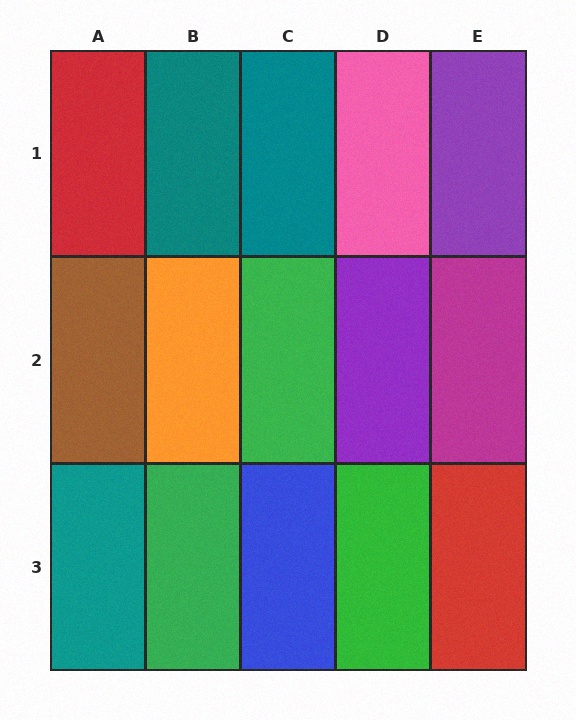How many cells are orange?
1 cell is orange.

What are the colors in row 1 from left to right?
Red, teal, teal, pink, purple.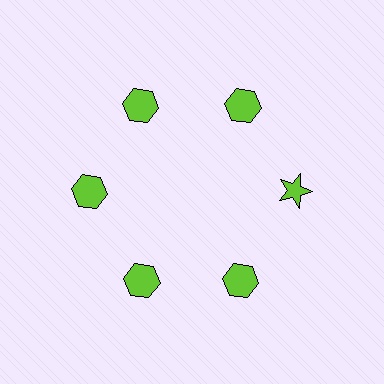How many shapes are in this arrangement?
There are 6 shapes arranged in a ring pattern.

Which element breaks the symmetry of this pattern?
The lime star at roughly the 3 o'clock position breaks the symmetry. All other shapes are lime hexagons.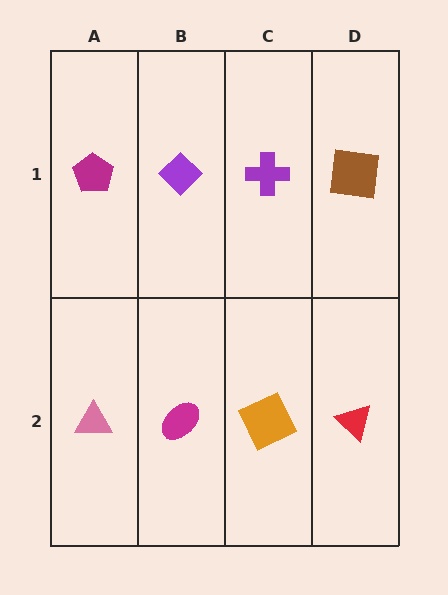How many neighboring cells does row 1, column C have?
3.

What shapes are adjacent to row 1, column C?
An orange square (row 2, column C), a purple diamond (row 1, column B), a brown square (row 1, column D).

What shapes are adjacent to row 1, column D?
A red triangle (row 2, column D), a purple cross (row 1, column C).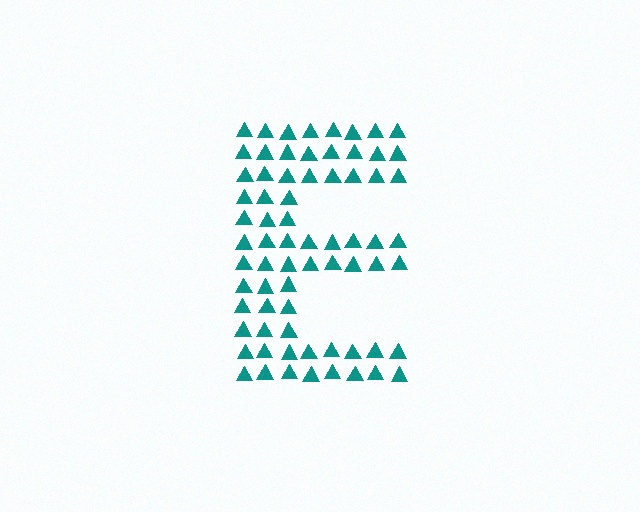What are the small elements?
The small elements are triangles.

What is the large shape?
The large shape is the letter E.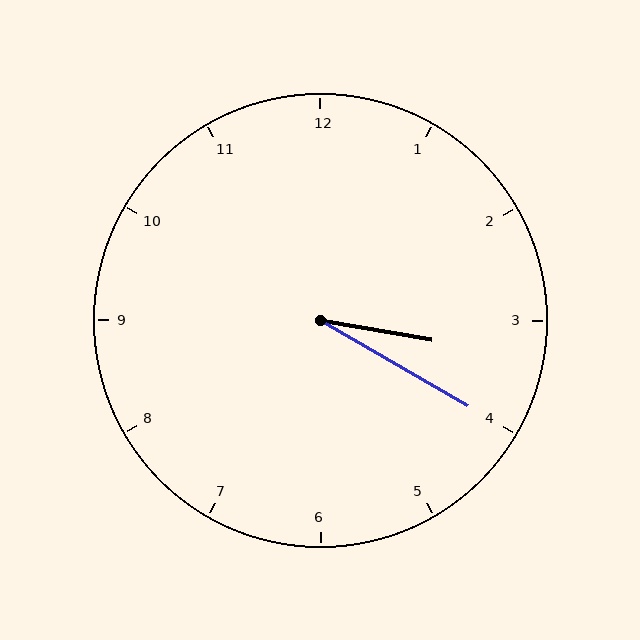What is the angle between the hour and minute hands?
Approximately 20 degrees.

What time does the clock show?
3:20.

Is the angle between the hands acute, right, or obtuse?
It is acute.